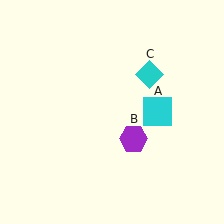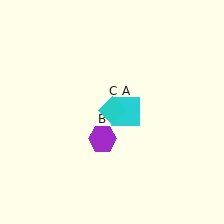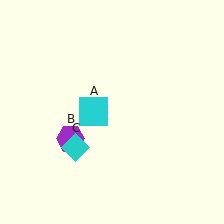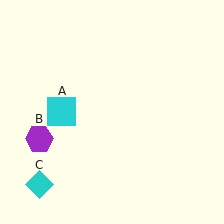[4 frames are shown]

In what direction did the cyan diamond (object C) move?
The cyan diamond (object C) moved down and to the left.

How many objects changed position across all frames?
3 objects changed position: cyan square (object A), purple hexagon (object B), cyan diamond (object C).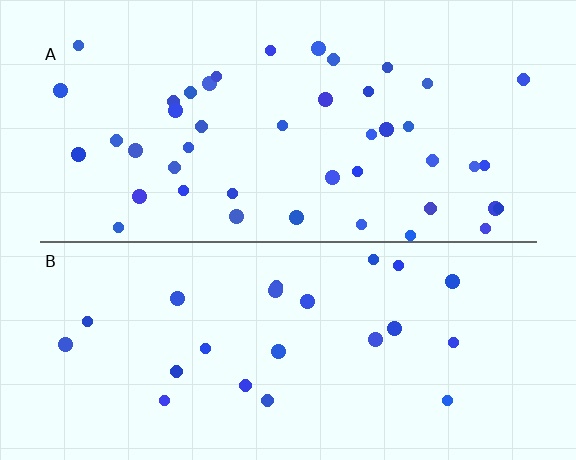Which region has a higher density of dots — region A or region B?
A (the top).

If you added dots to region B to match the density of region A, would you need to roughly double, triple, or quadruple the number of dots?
Approximately double.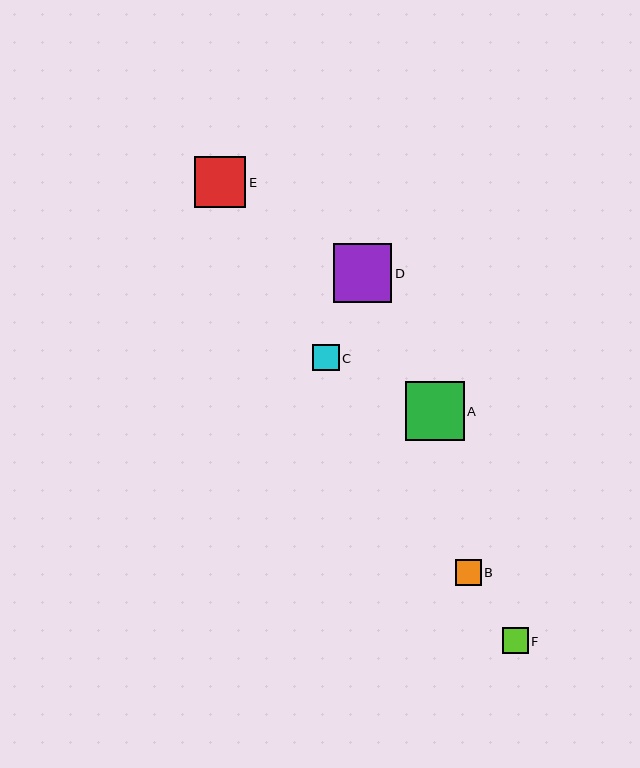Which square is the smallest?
Square F is the smallest with a size of approximately 26 pixels.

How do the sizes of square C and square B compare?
Square C and square B are approximately the same size.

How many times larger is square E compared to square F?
Square E is approximately 2.0 times the size of square F.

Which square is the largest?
Square D is the largest with a size of approximately 59 pixels.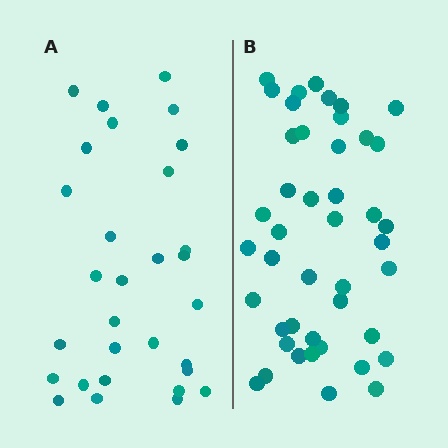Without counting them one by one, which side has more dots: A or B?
Region B (the right region) has more dots.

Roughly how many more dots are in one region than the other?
Region B has approximately 15 more dots than region A.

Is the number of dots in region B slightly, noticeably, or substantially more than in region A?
Region B has substantially more. The ratio is roughly 1.5 to 1.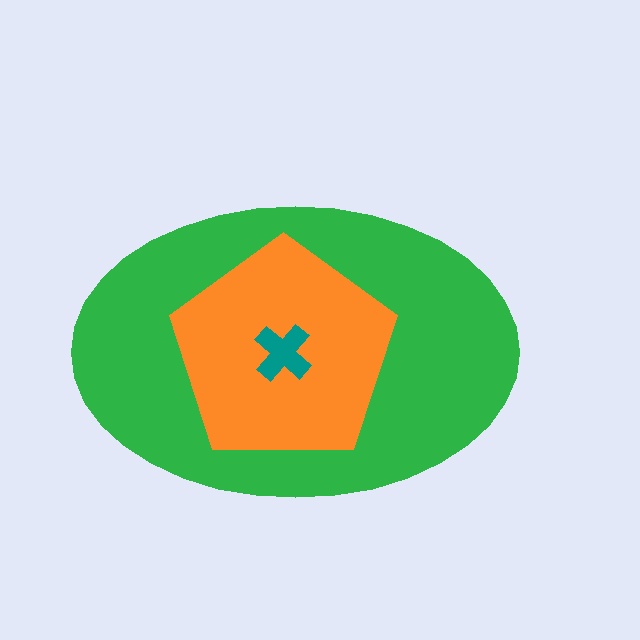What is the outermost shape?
The green ellipse.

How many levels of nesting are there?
3.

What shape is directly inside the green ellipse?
The orange pentagon.